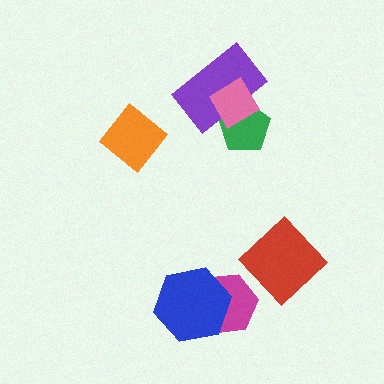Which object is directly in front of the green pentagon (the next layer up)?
The purple rectangle is directly in front of the green pentagon.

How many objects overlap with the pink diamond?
2 objects overlap with the pink diamond.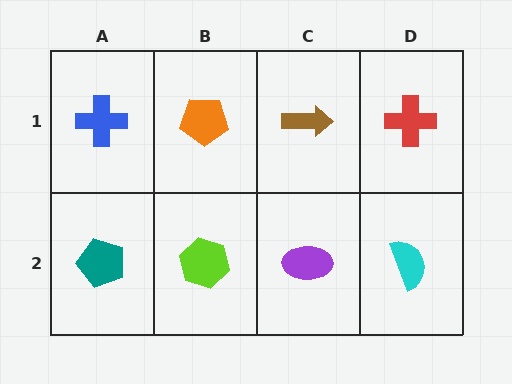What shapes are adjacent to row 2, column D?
A red cross (row 1, column D), a purple ellipse (row 2, column C).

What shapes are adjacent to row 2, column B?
An orange pentagon (row 1, column B), a teal pentagon (row 2, column A), a purple ellipse (row 2, column C).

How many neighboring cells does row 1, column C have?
3.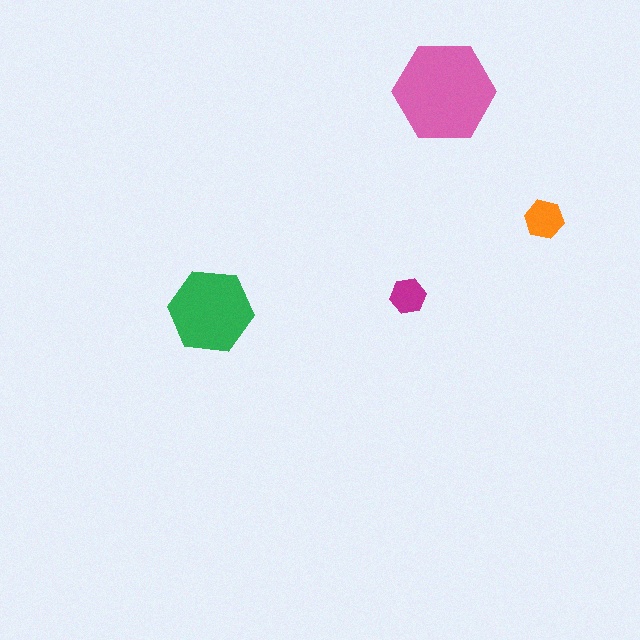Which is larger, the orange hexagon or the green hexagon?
The green one.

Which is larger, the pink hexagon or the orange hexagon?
The pink one.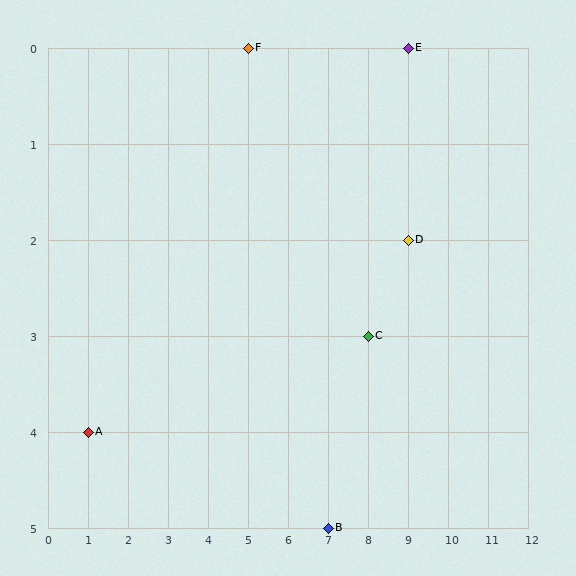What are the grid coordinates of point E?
Point E is at grid coordinates (9, 0).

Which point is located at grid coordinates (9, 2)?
Point D is at (9, 2).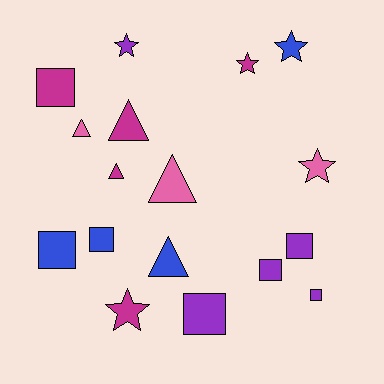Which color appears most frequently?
Purple, with 5 objects.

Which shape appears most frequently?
Square, with 7 objects.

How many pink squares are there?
There are no pink squares.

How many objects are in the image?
There are 17 objects.